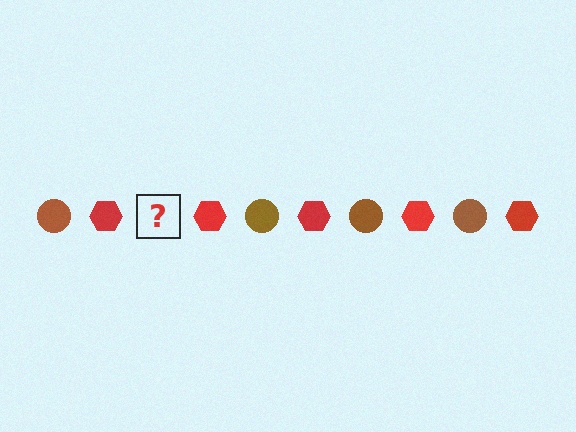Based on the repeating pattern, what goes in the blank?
The blank should be a brown circle.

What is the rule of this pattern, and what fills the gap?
The rule is that the pattern alternates between brown circle and red hexagon. The gap should be filled with a brown circle.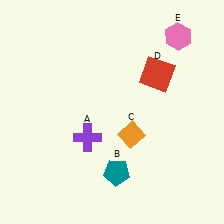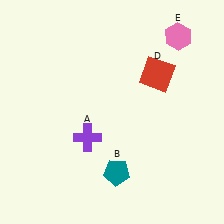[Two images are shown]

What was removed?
The orange diamond (C) was removed in Image 2.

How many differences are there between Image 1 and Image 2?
There is 1 difference between the two images.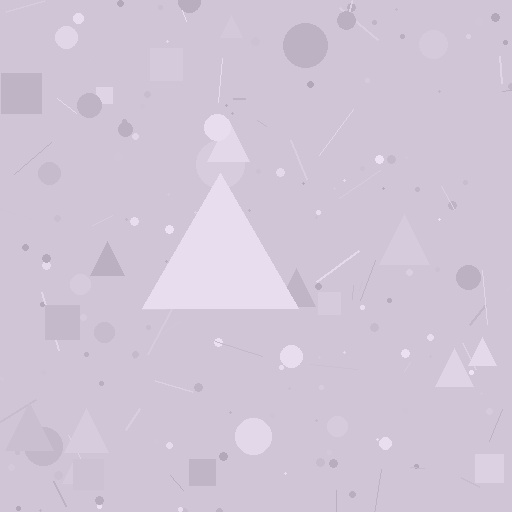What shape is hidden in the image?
A triangle is hidden in the image.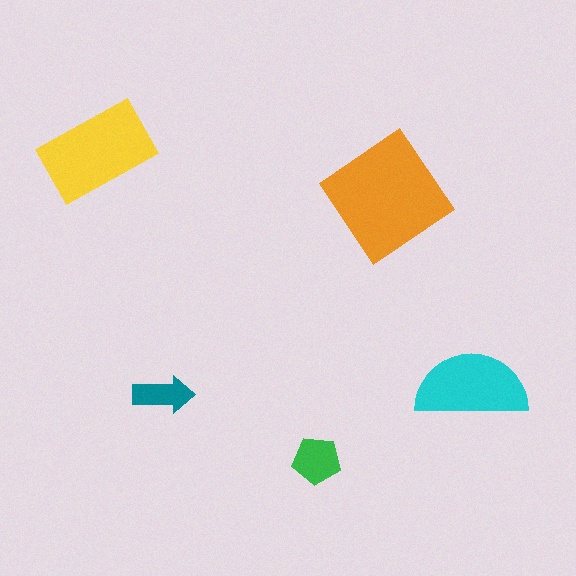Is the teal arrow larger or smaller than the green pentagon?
Smaller.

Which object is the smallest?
The teal arrow.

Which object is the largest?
The orange diamond.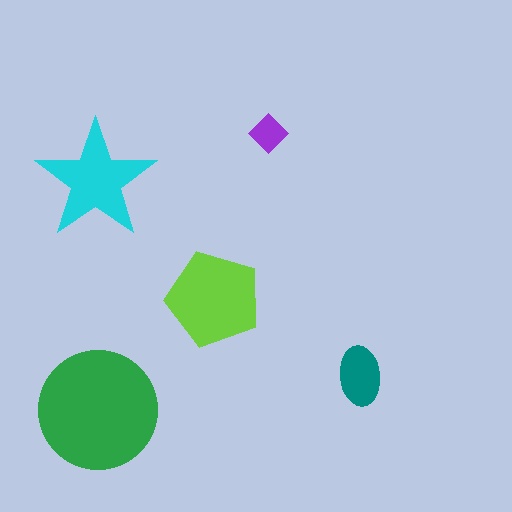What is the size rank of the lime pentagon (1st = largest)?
2nd.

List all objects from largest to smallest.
The green circle, the lime pentagon, the cyan star, the teal ellipse, the purple diamond.